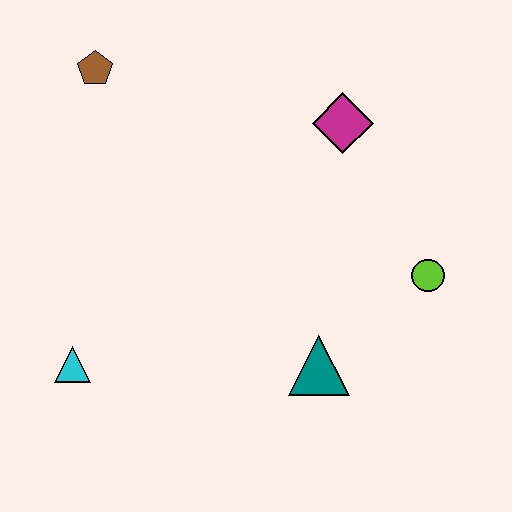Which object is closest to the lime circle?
The teal triangle is closest to the lime circle.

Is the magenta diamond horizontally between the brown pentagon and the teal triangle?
No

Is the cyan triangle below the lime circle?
Yes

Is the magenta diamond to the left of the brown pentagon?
No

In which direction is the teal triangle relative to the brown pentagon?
The teal triangle is below the brown pentagon.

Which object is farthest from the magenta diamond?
The cyan triangle is farthest from the magenta diamond.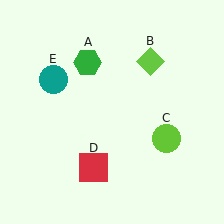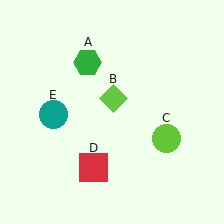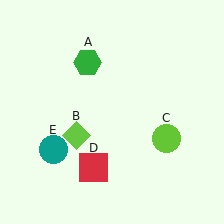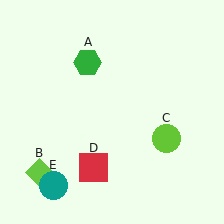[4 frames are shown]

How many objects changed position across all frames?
2 objects changed position: lime diamond (object B), teal circle (object E).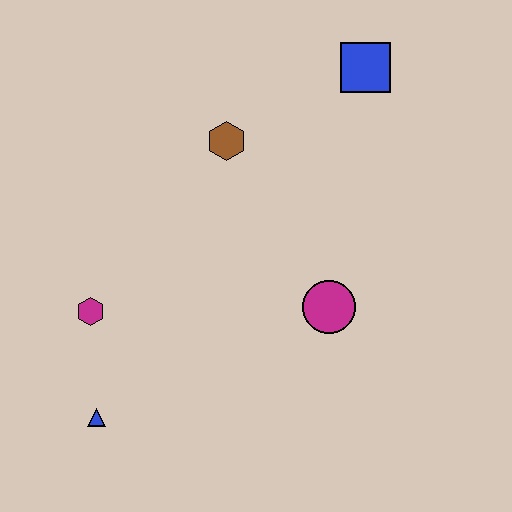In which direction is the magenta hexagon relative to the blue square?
The magenta hexagon is to the left of the blue square.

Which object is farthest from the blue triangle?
The blue square is farthest from the blue triangle.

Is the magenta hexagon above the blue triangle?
Yes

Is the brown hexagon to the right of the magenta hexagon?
Yes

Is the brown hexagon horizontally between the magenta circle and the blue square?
No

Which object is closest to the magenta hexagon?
The blue triangle is closest to the magenta hexagon.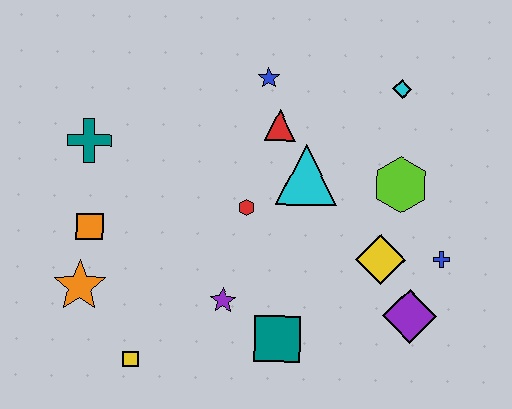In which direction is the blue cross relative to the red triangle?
The blue cross is to the right of the red triangle.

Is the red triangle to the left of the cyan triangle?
Yes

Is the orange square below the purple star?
No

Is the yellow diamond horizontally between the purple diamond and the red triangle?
Yes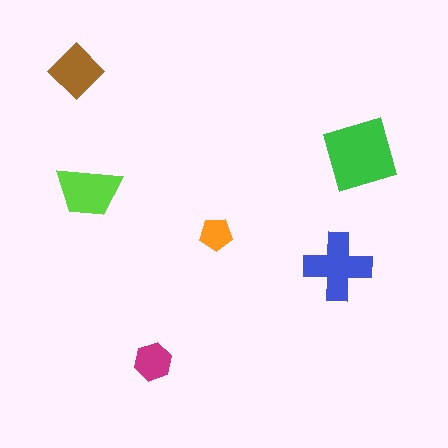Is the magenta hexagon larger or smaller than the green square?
Smaller.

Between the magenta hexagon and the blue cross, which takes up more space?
The blue cross.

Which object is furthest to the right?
The green square is rightmost.